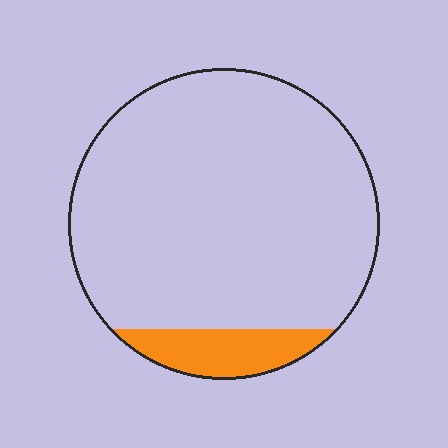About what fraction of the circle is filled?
About one tenth (1/10).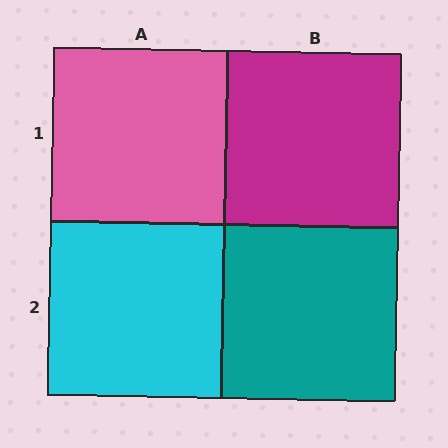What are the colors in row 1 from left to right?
Pink, magenta.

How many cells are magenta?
1 cell is magenta.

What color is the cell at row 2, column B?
Teal.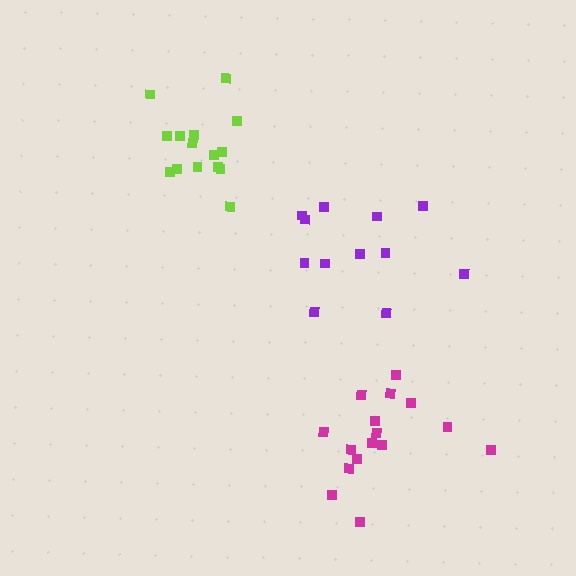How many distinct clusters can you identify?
There are 3 distinct clusters.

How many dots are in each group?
Group 1: 16 dots, Group 2: 15 dots, Group 3: 12 dots (43 total).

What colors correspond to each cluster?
The clusters are colored: magenta, lime, purple.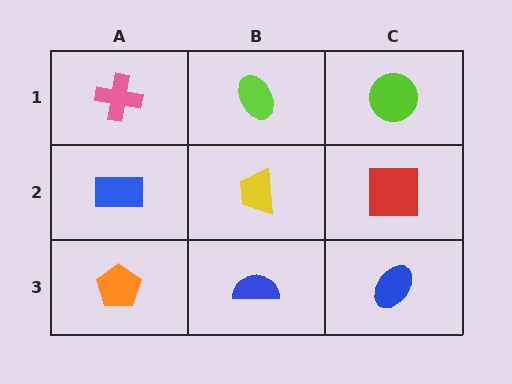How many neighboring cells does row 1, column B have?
3.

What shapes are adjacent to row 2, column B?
A lime ellipse (row 1, column B), a blue semicircle (row 3, column B), a blue rectangle (row 2, column A), a red square (row 2, column C).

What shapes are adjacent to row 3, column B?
A yellow trapezoid (row 2, column B), an orange pentagon (row 3, column A), a blue ellipse (row 3, column C).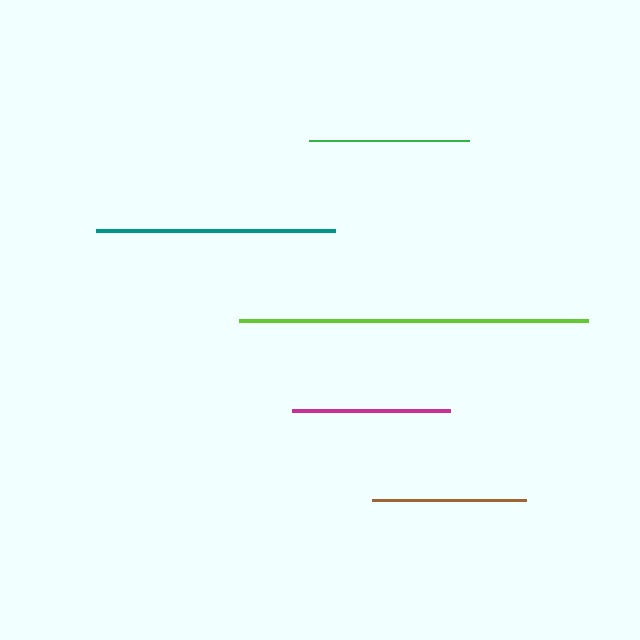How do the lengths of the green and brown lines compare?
The green and brown lines are approximately the same length.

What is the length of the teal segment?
The teal segment is approximately 239 pixels long.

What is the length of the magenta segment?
The magenta segment is approximately 158 pixels long.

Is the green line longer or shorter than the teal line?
The teal line is longer than the green line.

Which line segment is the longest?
The lime line is the longest at approximately 349 pixels.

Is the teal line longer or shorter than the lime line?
The lime line is longer than the teal line.